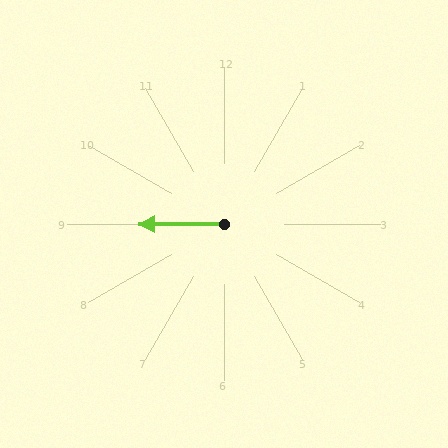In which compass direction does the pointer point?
West.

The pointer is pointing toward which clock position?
Roughly 9 o'clock.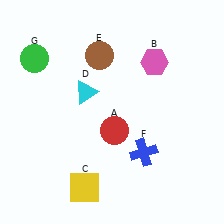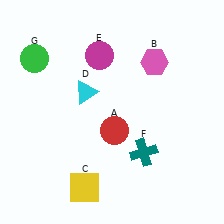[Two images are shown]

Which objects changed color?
E changed from brown to magenta. F changed from blue to teal.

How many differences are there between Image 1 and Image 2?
There are 2 differences between the two images.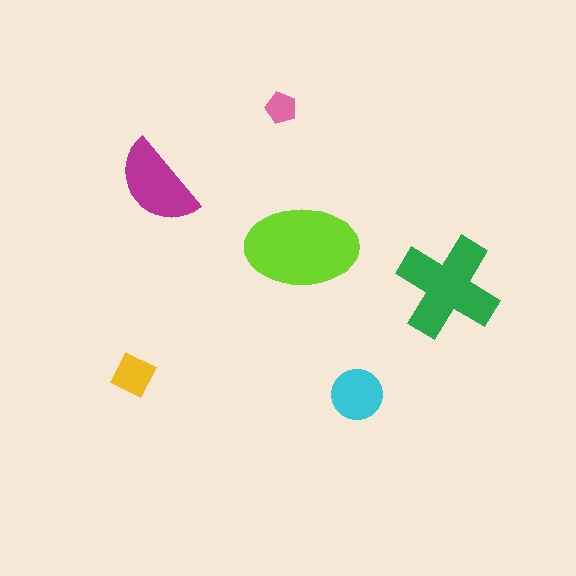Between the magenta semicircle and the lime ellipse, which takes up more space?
The lime ellipse.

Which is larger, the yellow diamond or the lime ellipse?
The lime ellipse.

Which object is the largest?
The lime ellipse.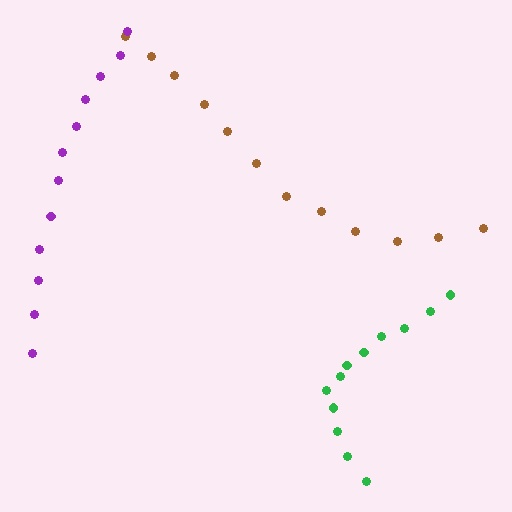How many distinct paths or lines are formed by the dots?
There are 3 distinct paths.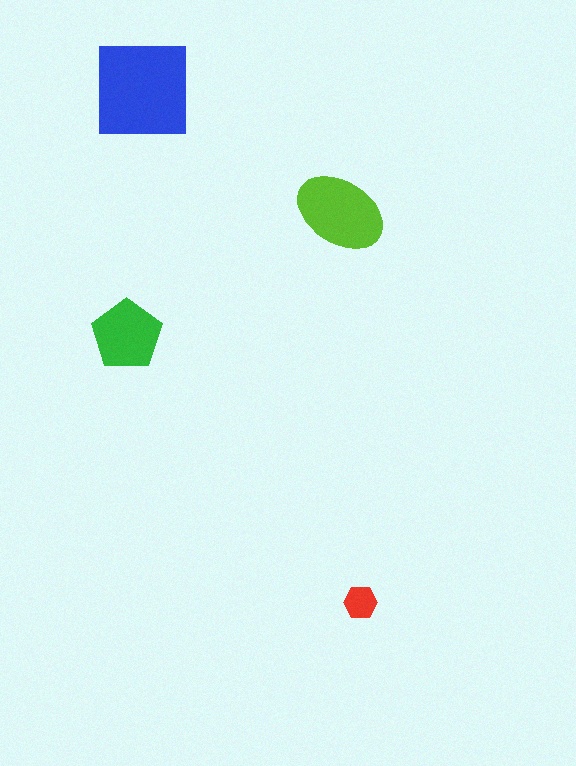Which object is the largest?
The blue square.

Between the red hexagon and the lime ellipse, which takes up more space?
The lime ellipse.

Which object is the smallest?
The red hexagon.